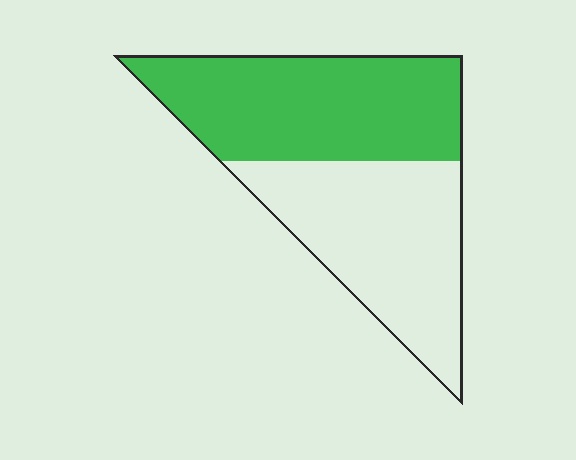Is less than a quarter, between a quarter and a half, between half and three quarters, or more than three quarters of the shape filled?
Between half and three quarters.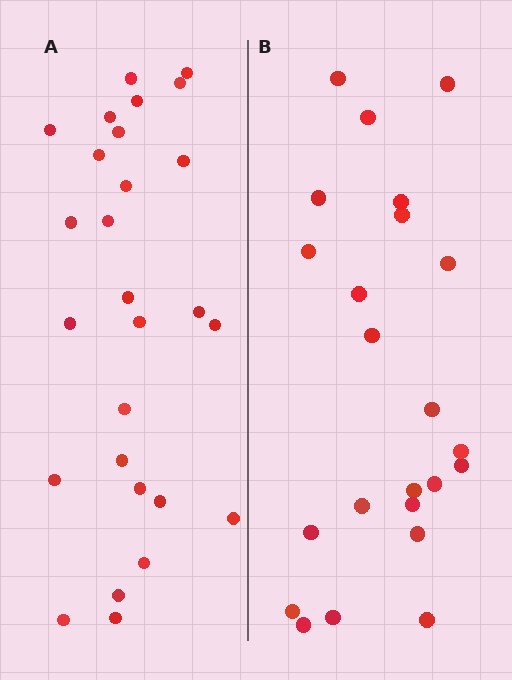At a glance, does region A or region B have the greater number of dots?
Region A (the left region) has more dots.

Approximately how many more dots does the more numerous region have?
Region A has about 4 more dots than region B.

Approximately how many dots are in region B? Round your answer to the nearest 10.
About 20 dots. (The exact count is 23, which rounds to 20.)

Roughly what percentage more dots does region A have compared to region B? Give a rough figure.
About 15% more.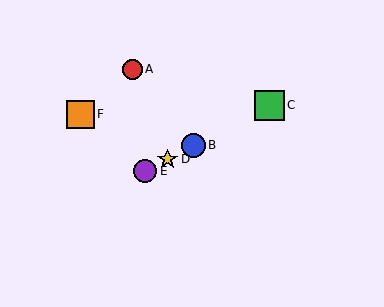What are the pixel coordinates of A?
Object A is at (132, 69).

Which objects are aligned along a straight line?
Objects B, C, D, E are aligned along a straight line.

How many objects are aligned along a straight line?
4 objects (B, C, D, E) are aligned along a straight line.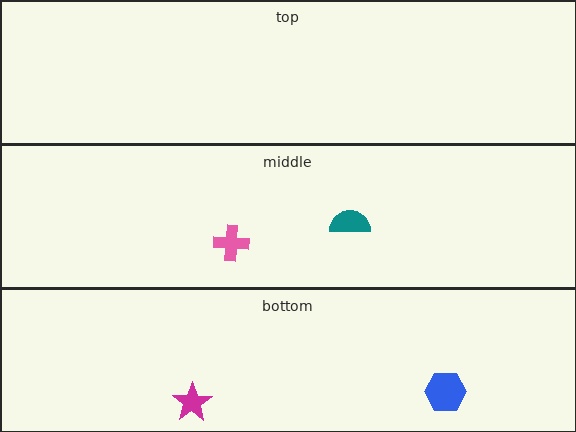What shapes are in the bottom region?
The magenta star, the blue hexagon.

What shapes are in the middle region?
The teal semicircle, the pink cross.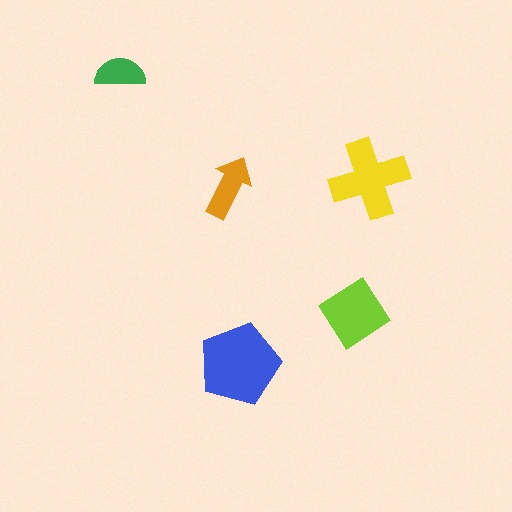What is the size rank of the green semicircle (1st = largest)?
5th.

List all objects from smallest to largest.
The green semicircle, the orange arrow, the lime diamond, the yellow cross, the blue pentagon.